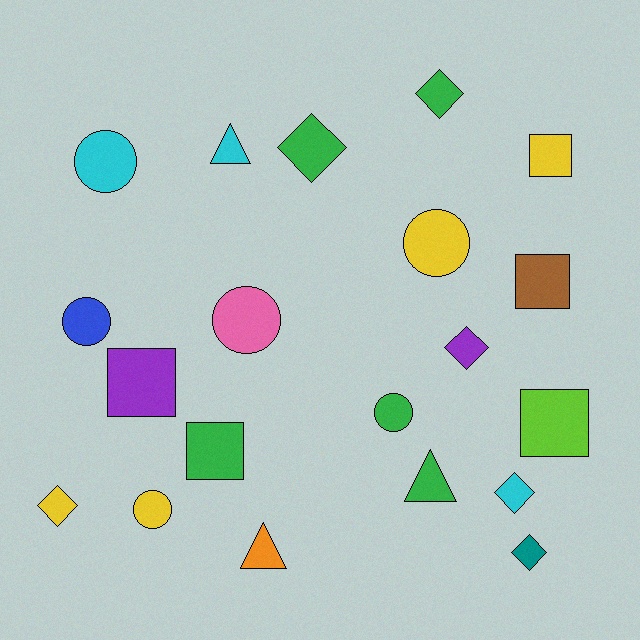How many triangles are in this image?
There are 3 triangles.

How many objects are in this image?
There are 20 objects.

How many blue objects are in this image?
There is 1 blue object.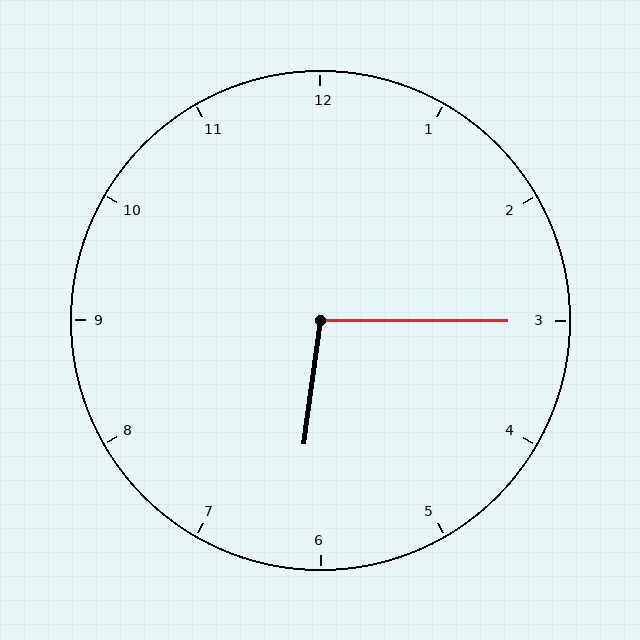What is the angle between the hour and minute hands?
Approximately 98 degrees.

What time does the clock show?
6:15.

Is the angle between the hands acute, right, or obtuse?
It is obtuse.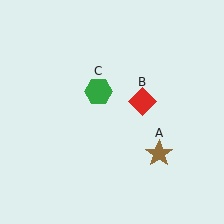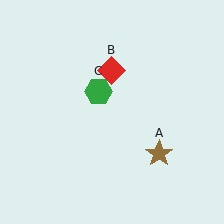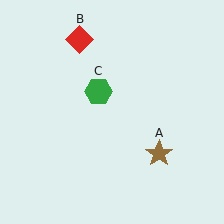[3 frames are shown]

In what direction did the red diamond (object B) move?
The red diamond (object B) moved up and to the left.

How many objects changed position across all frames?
1 object changed position: red diamond (object B).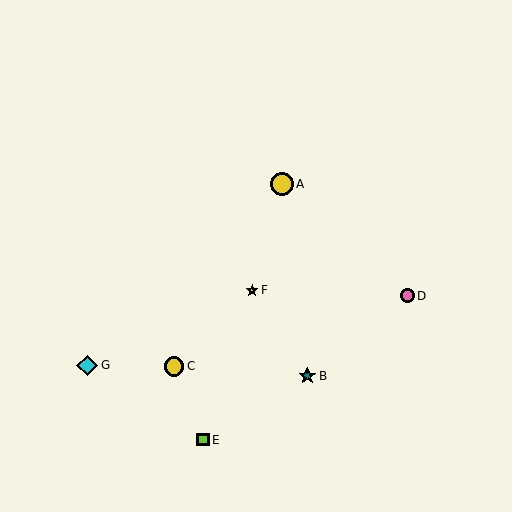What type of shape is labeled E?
Shape E is a lime square.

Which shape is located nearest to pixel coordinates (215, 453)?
The lime square (labeled E) at (203, 440) is nearest to that location.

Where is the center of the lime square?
The center of the lime square is at (203, 440).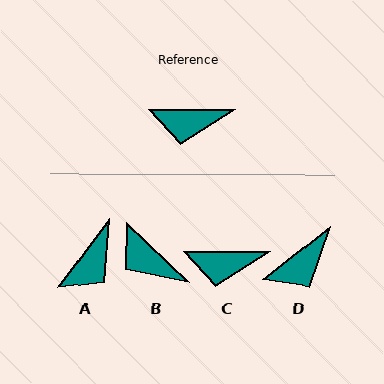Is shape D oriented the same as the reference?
No, it is off by about 38 degrees.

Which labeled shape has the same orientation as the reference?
C.